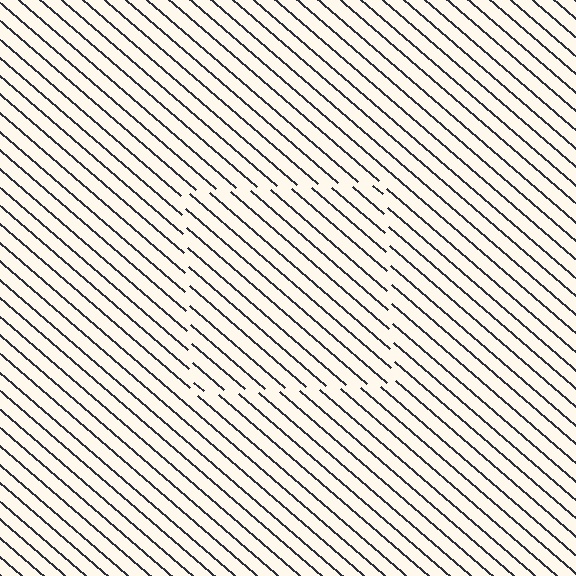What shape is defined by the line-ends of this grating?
An illusory square. The interior of the shape contains the same grating, shifted by half a period — the contour is defined by the phase discontinuity where line-ends from the inner and outer gratings abut.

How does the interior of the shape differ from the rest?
The interior of the shape contains the same grating, shifted by half a period — the contour is defined by the phase discontinuity where line-ends from the inner and outer gratings abut.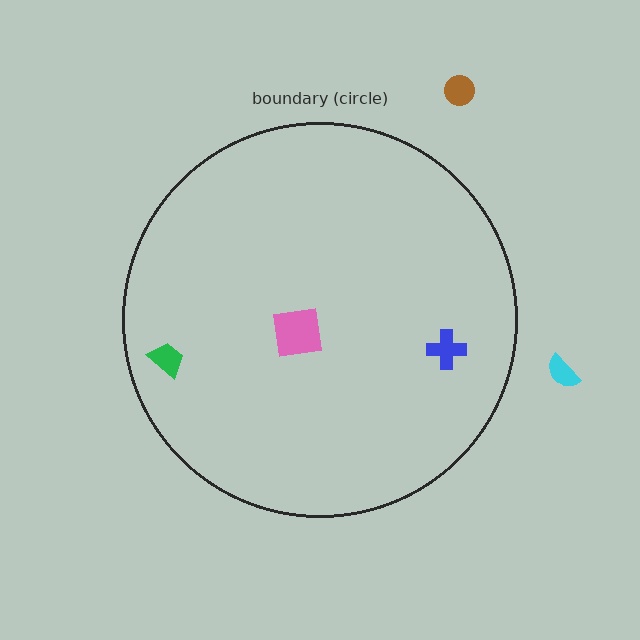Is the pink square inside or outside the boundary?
Inside.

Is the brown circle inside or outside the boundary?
Outside.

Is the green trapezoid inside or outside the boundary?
Inside.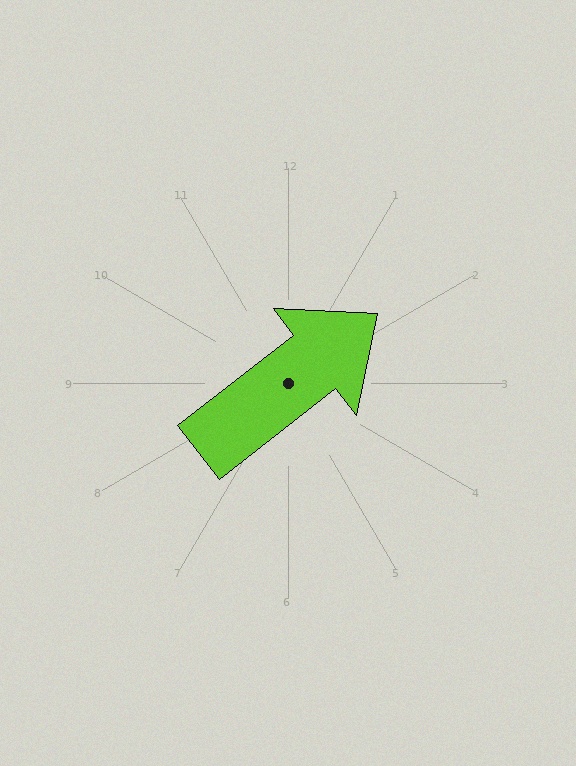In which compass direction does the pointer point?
Northeast.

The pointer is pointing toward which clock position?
Roughly 2 o'clock.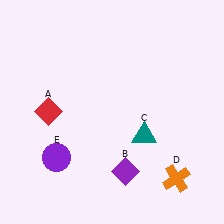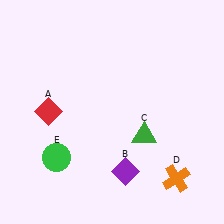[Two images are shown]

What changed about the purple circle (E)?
In Image 1, E is purple. In Image 2, it changed to green.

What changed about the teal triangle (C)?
In Image 1, C is teal. In Image 2, it changed to green.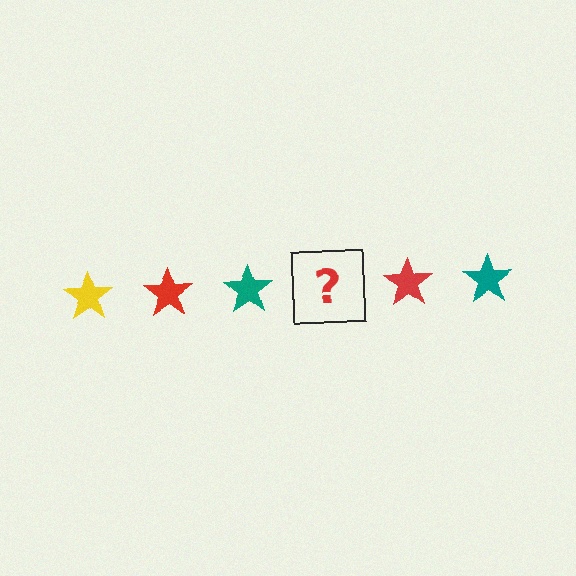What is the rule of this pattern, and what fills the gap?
The rule is that the pattern cycles through yellow, red, teal stars. The gap should be filled with a yellow star.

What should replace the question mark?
The question mark should be replaced with a yellow star.